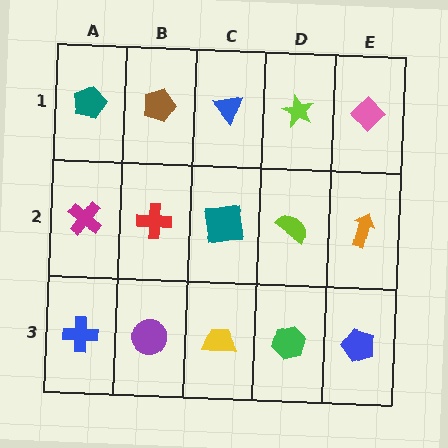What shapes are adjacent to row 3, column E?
An orange arrow (row 2, column E), a green hexagon (row 3, column D).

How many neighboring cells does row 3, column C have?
3.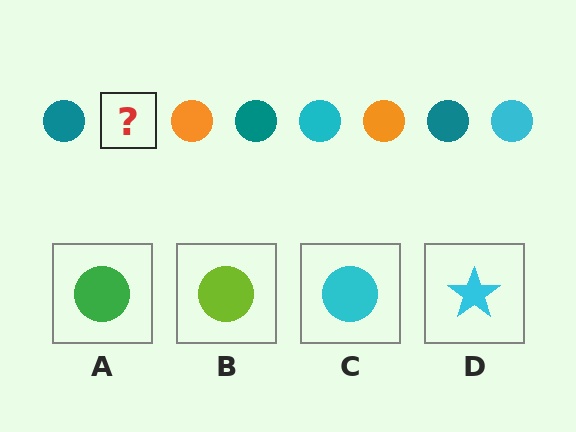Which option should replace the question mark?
Option C.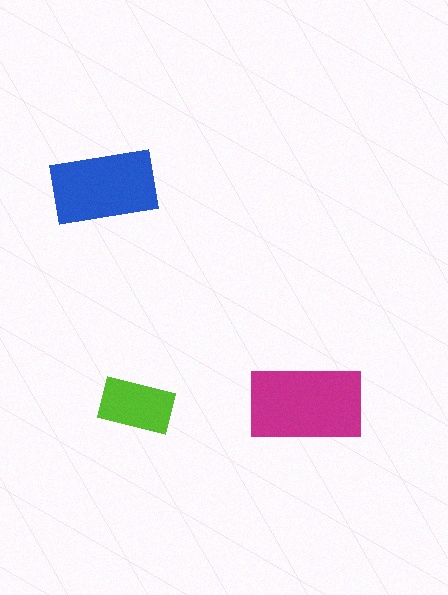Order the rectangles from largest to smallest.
the magenta one, the blue one, the lime one.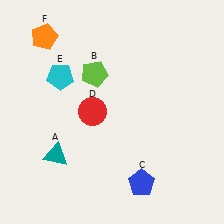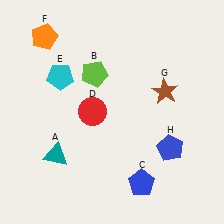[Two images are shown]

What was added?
A brown star (G), a blue pentagon (H) were added in Image 2.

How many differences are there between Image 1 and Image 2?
There are 2 differences between the two images.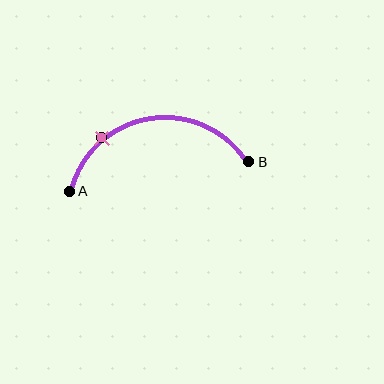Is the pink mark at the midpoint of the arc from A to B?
No. The pink mark lies on the arc but is closer to endpoint A. The arc midpoint would be at the point on the curve equidistant along the arc from both A and B.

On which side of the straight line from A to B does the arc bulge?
The arc bulges above the straight line connecting A and B.